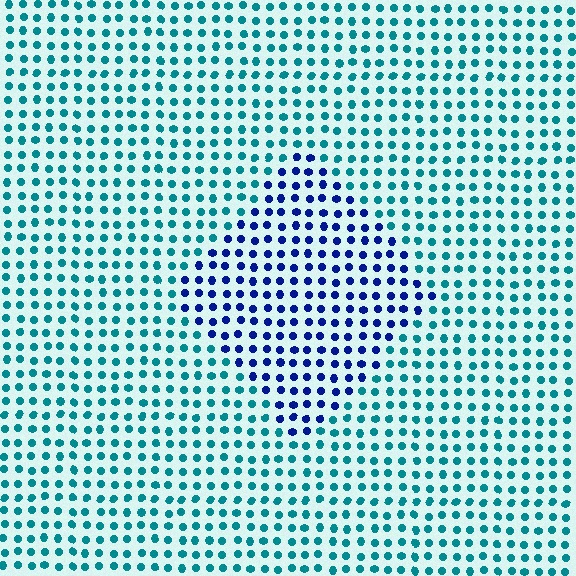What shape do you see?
I see a diamond.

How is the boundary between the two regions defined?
The boundary is defined purely by a slight shift in hue (about 49 degrees). Spacing, size, and orientation are identical on both sides.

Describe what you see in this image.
The image is filled with small teal elements in a uniform arrangement. A diamond-shaped region is visible where the elements are tinted to a slightly different hue, forming a subtle color boundary.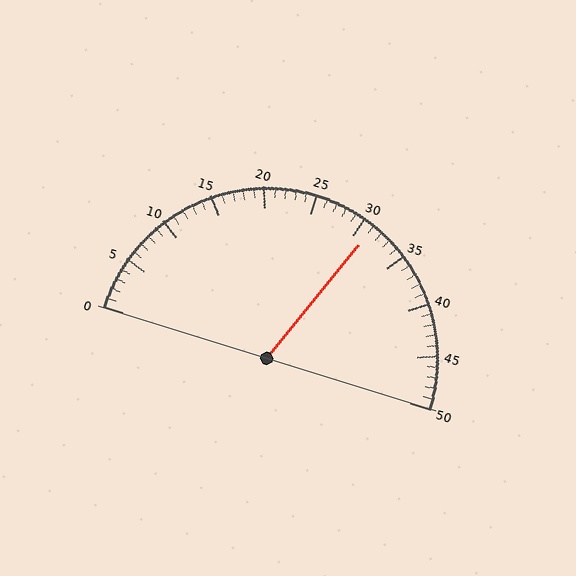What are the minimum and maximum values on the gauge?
The gauge ranges from 0 to 50.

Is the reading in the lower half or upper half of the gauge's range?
The reading is in the upper half of the range (0 to 50).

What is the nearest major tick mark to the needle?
The nearest major tick mark is 30.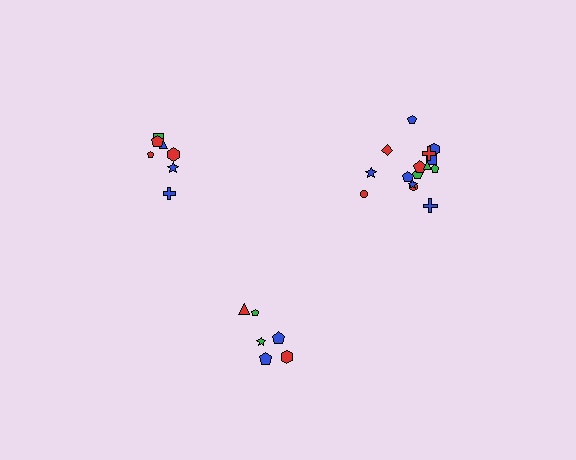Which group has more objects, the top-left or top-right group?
The top-right group.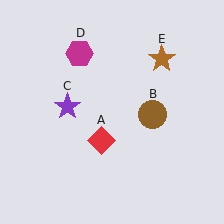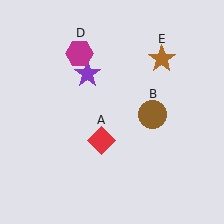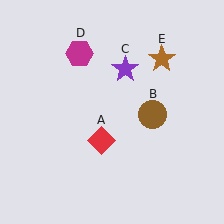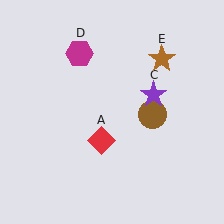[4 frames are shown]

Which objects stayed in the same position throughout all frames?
Red diamond (object A) and brown circle (object B) and magenta hexagon (object D) and brown star (object E) remained stationary.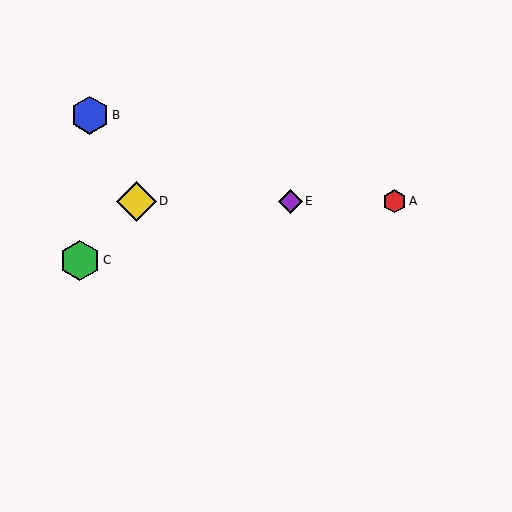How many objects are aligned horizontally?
3 objects (A, D, E) are aligned horizontally.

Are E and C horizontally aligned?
No, E is at y≈201 and C is at y≈260.